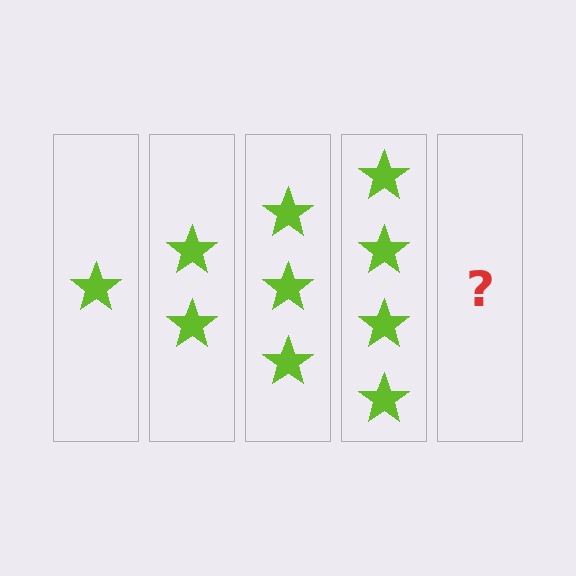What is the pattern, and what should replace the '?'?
The pattern is that each step adds one more star. The '?' should be 5 stars.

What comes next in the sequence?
The next element should be 5 stars.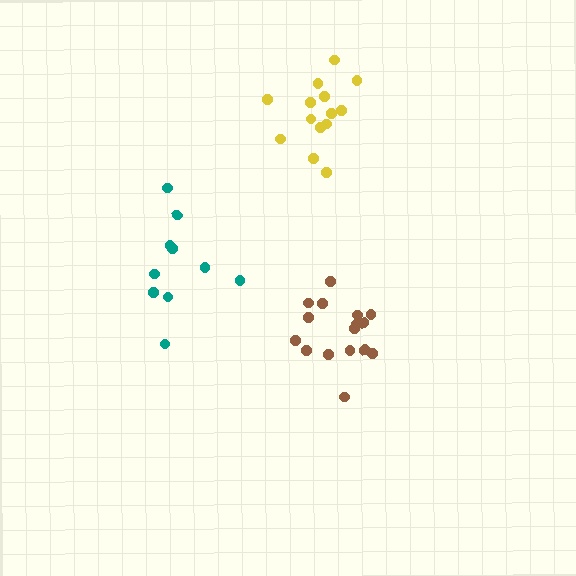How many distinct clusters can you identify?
There are 3 distinct clusters.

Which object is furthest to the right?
The brown cluster is rightmost.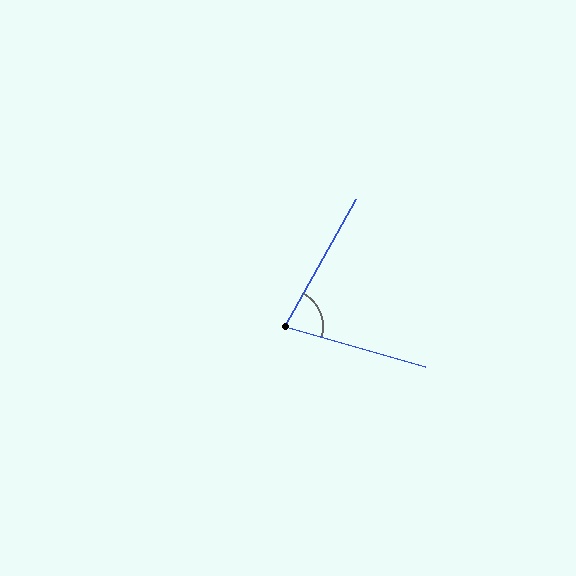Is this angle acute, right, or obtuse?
It is acute.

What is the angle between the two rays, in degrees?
Approximately 77 degrees.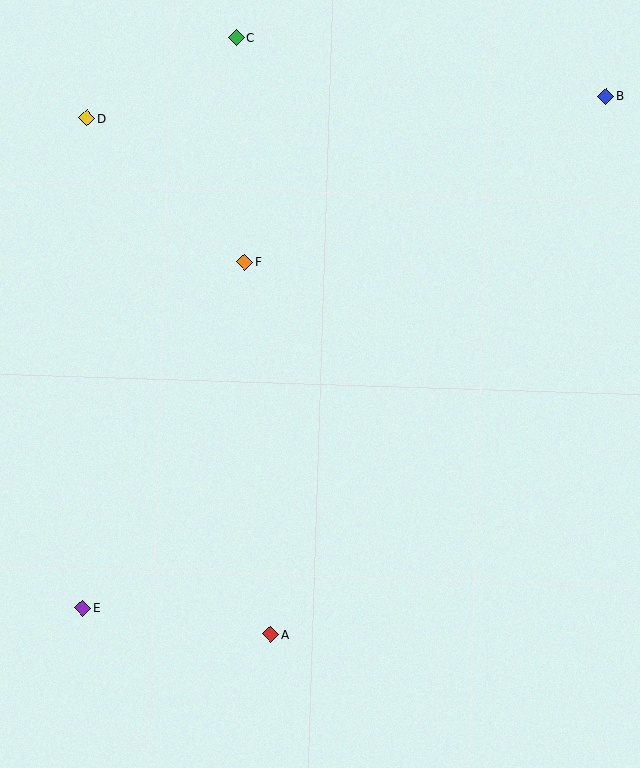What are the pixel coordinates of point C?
Point C is at (236, 37).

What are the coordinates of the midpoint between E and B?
The midpoint between E and B is at (344, 352).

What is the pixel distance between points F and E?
The distance between F and E is 382 pixels.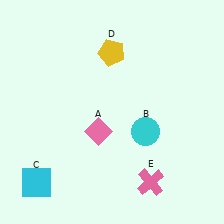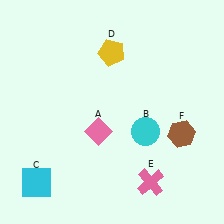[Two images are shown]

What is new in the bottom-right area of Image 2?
A brown hexagon (F) was added in the bottom-right area of Image 2.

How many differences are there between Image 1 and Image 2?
There is 1 difference between the two images.